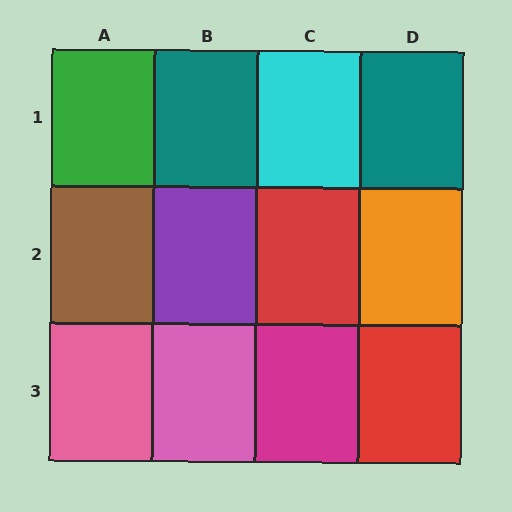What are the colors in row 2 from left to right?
Brown, purple, red, orange.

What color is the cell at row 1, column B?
Teal.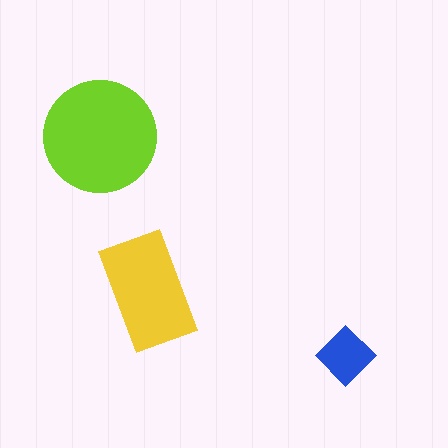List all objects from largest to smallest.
The lime circle, the yellow rectangle, the blue diamond.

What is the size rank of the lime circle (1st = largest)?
1st.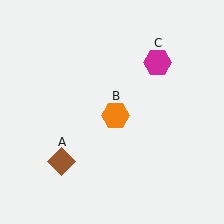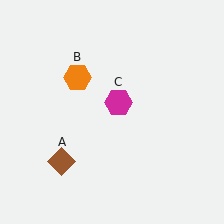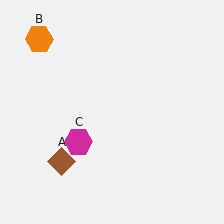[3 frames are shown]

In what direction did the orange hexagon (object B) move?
The orange hexagon (object B) moved up and to the left.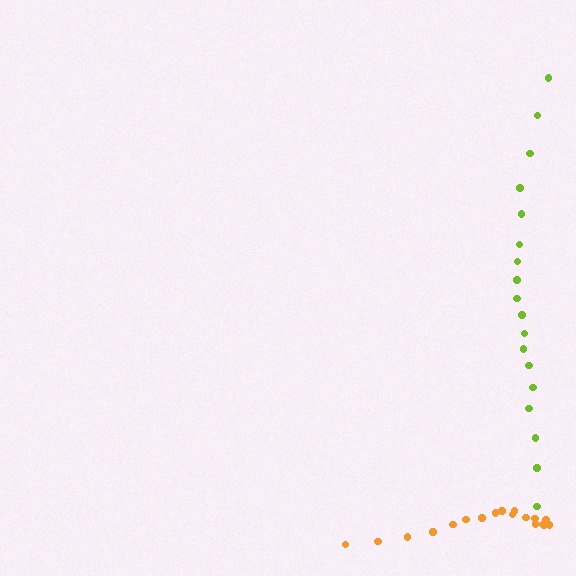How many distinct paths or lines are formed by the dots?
There are 2 distinct paths.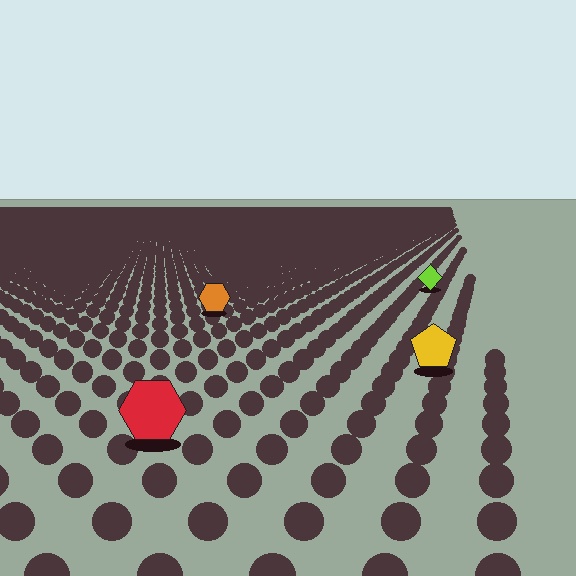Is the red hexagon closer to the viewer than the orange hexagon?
Yes. The red hexagon is closer — you can tell from the texture gradient: the ground texture is coarser near it.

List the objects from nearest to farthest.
From nearest to farthest: the red hexagon, the yellow pentagon, the orange hexagon, the lime diamond.